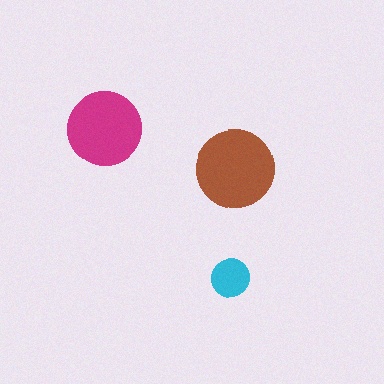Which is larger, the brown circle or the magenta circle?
The brown one.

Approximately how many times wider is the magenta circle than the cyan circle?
About 2 times wider.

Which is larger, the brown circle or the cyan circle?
The brown one.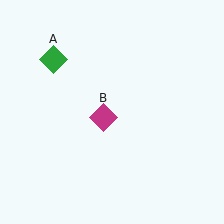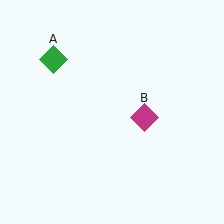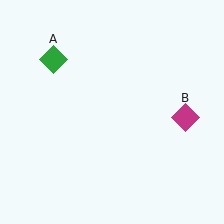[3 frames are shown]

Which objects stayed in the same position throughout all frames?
Green diamond (object A) remained stationary.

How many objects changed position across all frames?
1 object changed position: magenta diamond (object B).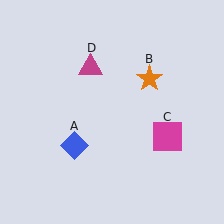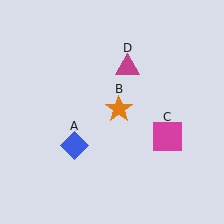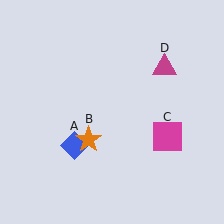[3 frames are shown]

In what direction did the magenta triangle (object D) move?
The magenta triangle (object D) moved right.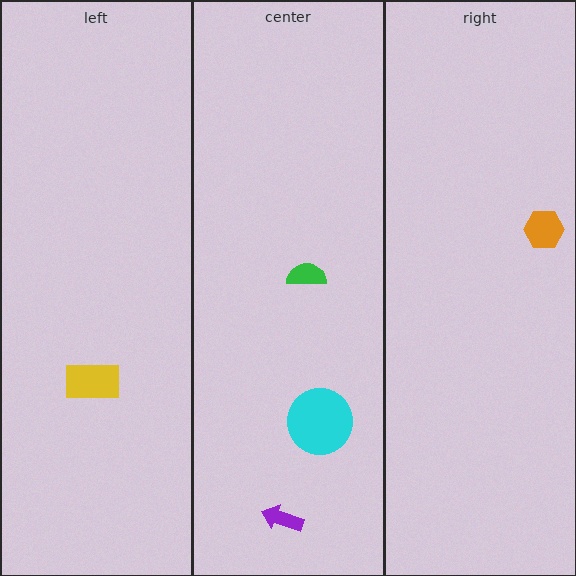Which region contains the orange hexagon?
The right region.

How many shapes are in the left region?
1.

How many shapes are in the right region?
1.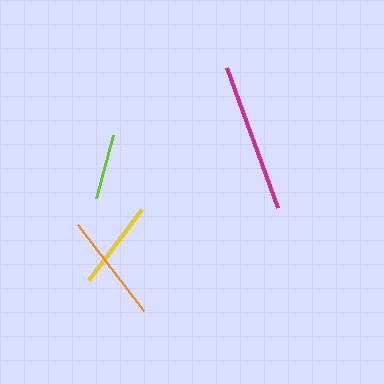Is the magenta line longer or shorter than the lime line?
The magenta line is longer than the lime line.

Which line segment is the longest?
The magenta line is the longest at approximately 150 pixels.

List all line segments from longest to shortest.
From longest to shortest: magenta, orange, yellow, lime.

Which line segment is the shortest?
The lime line is the shortest at approximately 66 pixels.